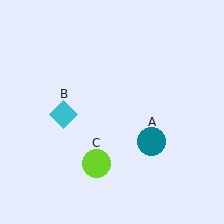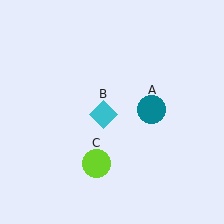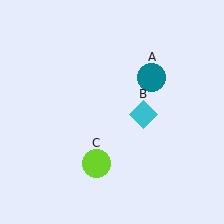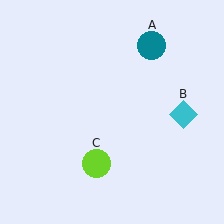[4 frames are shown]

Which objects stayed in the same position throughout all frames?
Lime circle (object C) remained stationary.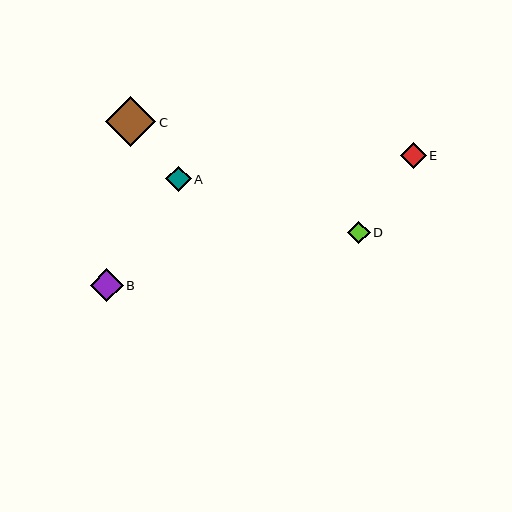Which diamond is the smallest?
Diamond D is the smallest with a size of approximately 22 pixels.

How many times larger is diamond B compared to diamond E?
Diamond B is approximately 1.3 times the size of diamond E.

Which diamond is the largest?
Diamond C is the largest with a size of approximately 50 pixels.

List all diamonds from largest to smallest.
From largest to smallest: C, B, E, A, D.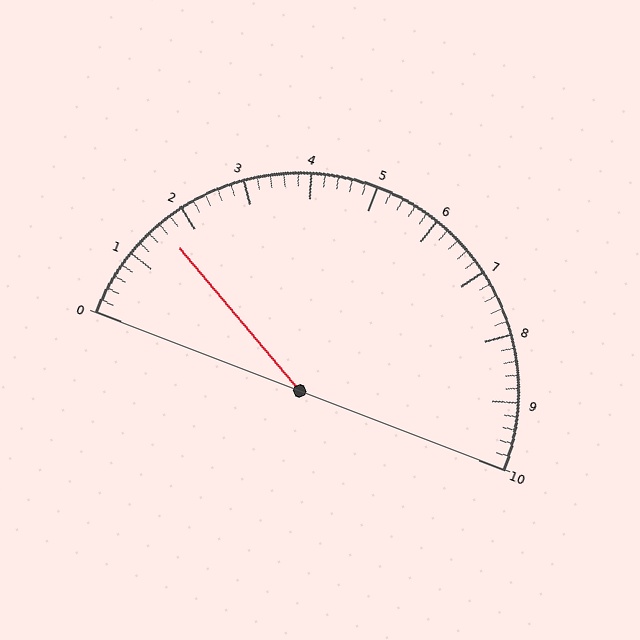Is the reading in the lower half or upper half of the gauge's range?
The reading is in the lower half of the range (0 to 10).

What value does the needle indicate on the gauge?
The needle indicates approximately 1.6.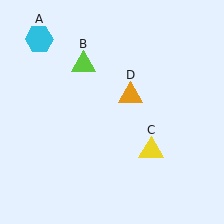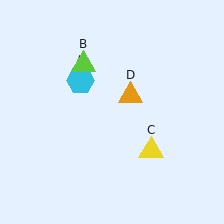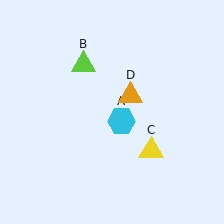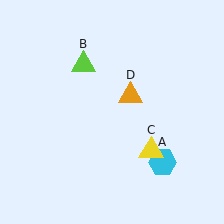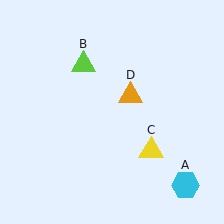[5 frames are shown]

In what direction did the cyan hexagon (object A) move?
The cyan hexagon (object A) moved down and to the right.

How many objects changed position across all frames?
1 object changed position: cyan hexagon (object A).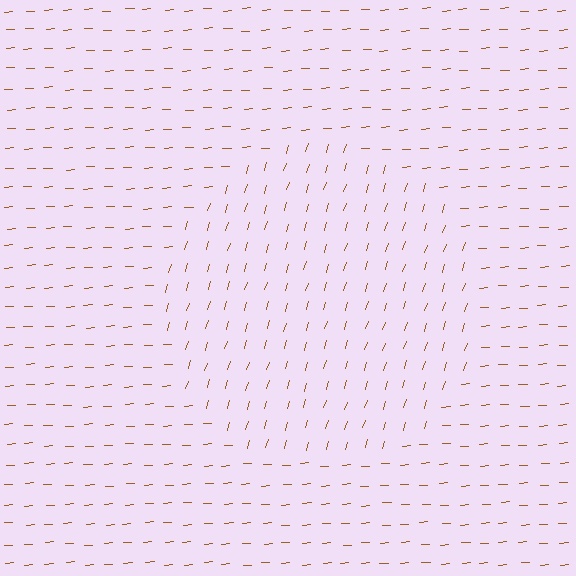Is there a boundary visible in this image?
Yes, there is a texture boundary formed by a change in line orientation.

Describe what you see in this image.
The image is filled with small brown line segments. A circle region in the image has lines oriented differently from the surrounding lines, creating a visible texture boundary.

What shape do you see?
I see a circle.